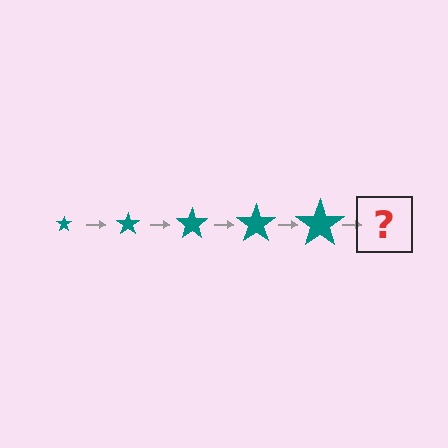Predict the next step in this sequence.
The next step is a teal star, larger than the previous one.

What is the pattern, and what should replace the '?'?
The pattern is that the star gets progressively larger each step. The '?' should be a teal star, larger than the previous one.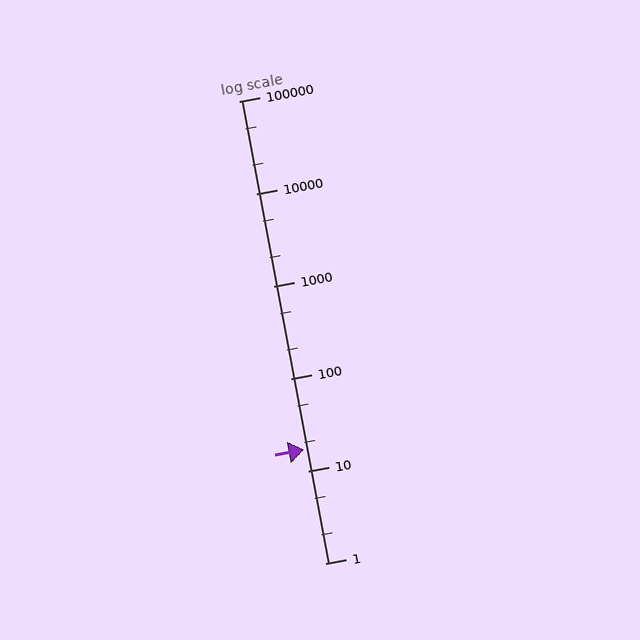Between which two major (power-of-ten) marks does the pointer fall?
The pointer is between 10 and 100.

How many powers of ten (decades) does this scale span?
The scale spans 5 decades, from 1 to 100000.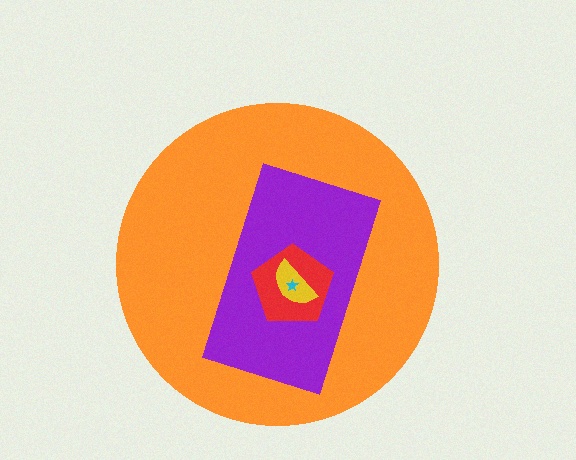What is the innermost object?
The cyan star.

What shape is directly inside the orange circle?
The purple rectangle.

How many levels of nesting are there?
5.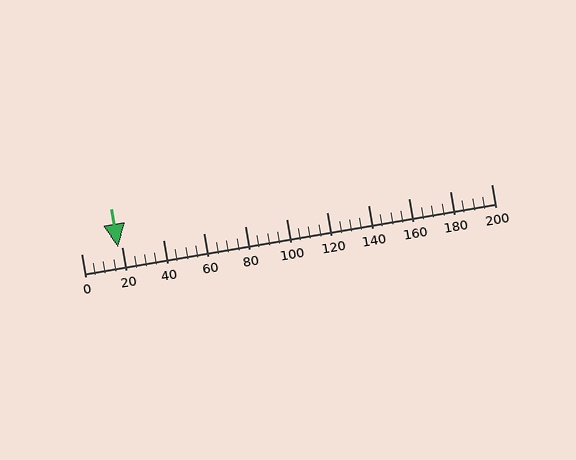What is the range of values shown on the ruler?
The ruler shows values from 0 to 200.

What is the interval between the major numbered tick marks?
The major tick marks are spaced 20 units apart.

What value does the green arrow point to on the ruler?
The green arrow points to approximately 18.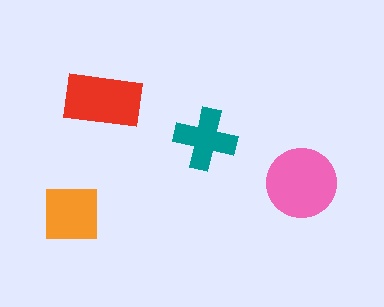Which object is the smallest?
The teal cross.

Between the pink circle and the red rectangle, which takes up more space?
The pink circle.